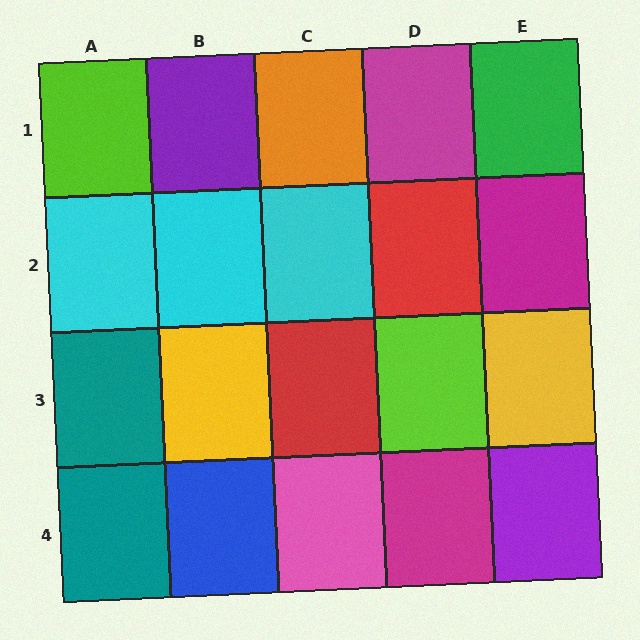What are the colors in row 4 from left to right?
Teal, blue, pink, magenta, purple.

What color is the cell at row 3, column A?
Teal.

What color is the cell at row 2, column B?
Cyan.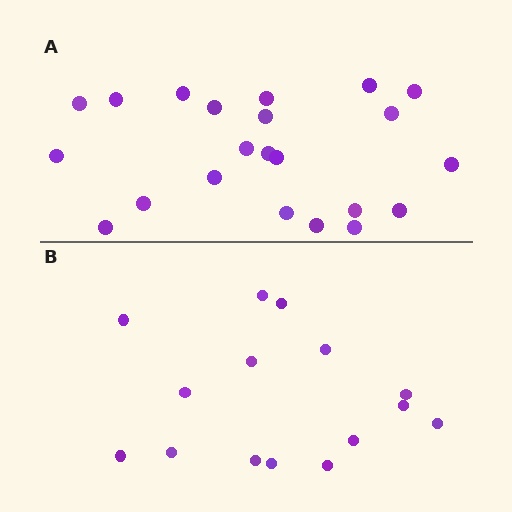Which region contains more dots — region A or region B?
Region A (the top region) has more dots.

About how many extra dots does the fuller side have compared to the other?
Region A has roughly 8 or so more dots than region B.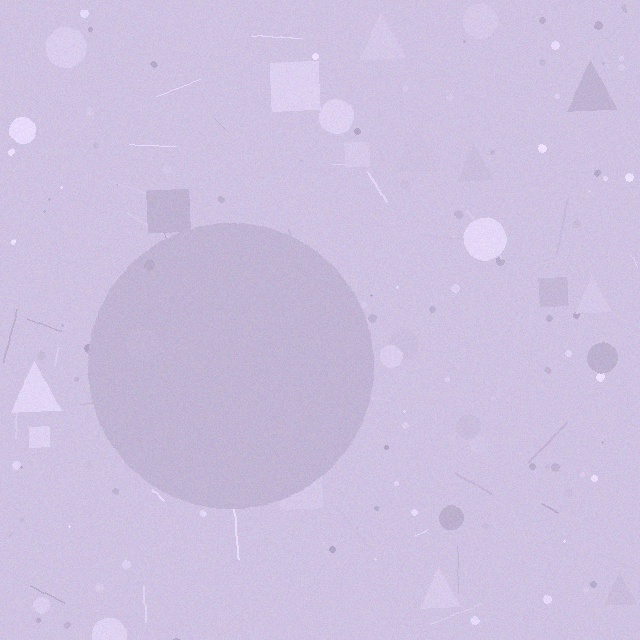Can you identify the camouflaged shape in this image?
The camouflaged shape is a circle.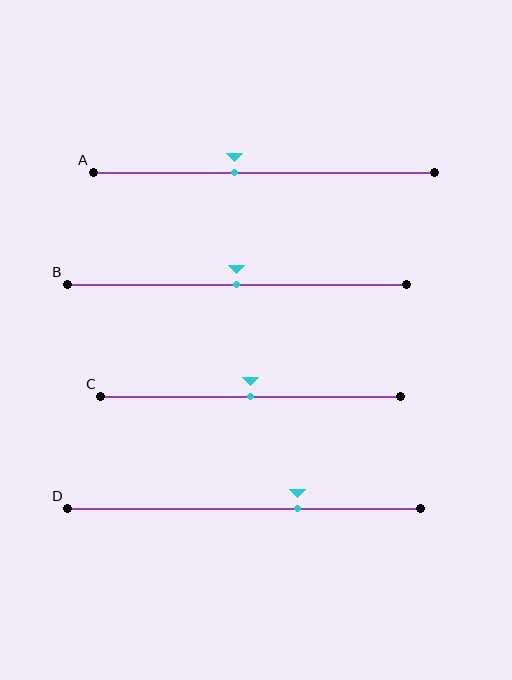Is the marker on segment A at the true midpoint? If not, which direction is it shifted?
No, the marker on segment A is shifted to the left by about 9% of the segment length.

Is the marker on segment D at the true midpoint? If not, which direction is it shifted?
No, the marker on segment D is shifted to the right by about 15% of the segment length.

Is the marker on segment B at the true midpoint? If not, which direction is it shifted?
Yes, the marker on segment B is at the true midpoint.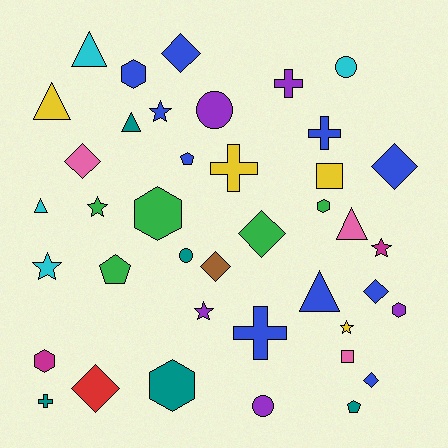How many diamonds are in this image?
There are 8 diamonds.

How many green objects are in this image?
There are 5 green objects.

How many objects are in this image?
There are 40 objects.